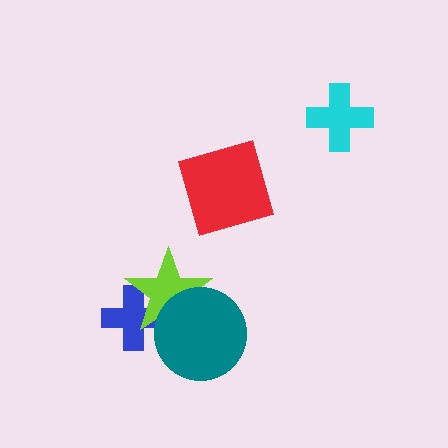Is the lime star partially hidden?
Yes, it is partially covered by another shape.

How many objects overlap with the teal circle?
2 objects overlap with the teal circle.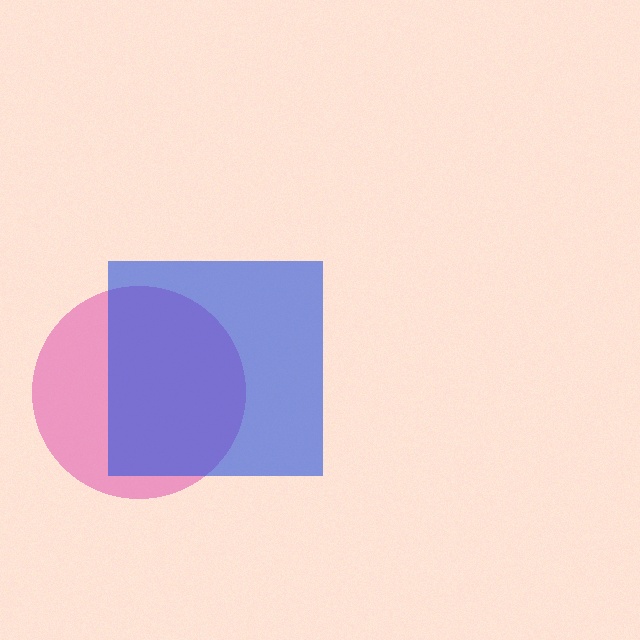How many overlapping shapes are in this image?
There are 2 overlapping shapes in the image.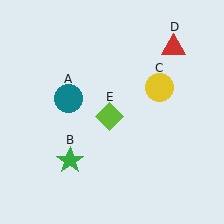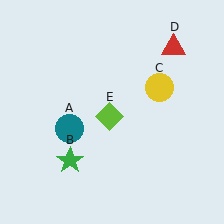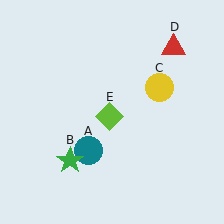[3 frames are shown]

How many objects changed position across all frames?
1 object changed position: teal circle (object A).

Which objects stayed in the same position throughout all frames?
Green star (object B) and yellow circle (object C) and red triangle (object D) and lime diamond (object E) remained stationary.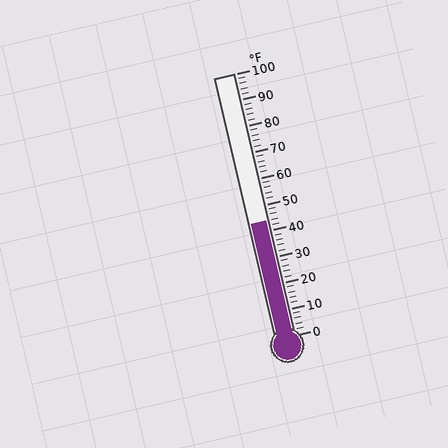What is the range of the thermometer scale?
The thermometer scale ranges from 0°F to 100°F.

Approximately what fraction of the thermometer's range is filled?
The thermometer is filled to approximately 45% of its range.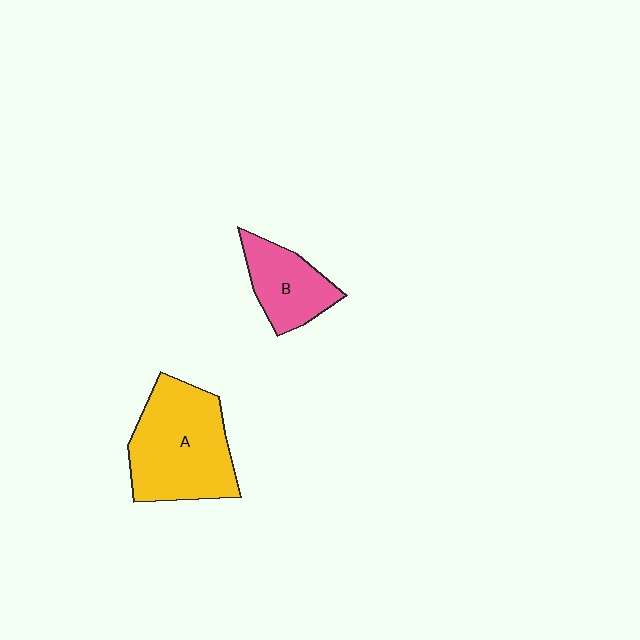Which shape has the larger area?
Shape A (yellow).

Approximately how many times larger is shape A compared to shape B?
Approximately 1.9 times.